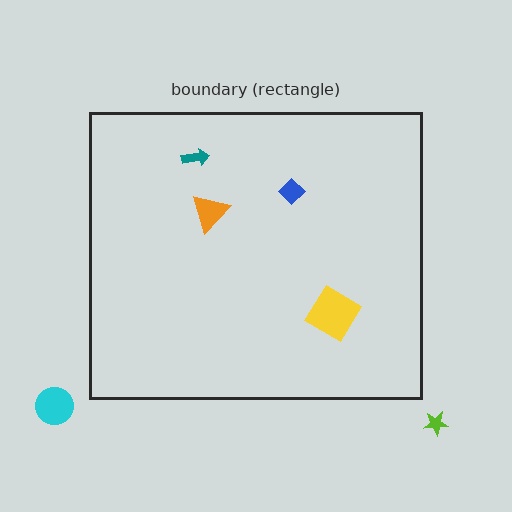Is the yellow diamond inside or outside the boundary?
Inside.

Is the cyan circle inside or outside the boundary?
Outside.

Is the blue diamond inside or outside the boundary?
Inside.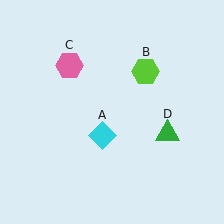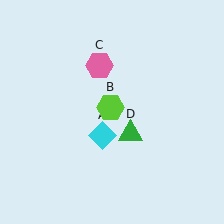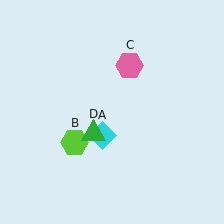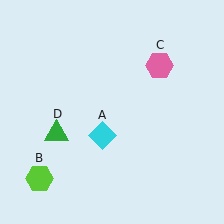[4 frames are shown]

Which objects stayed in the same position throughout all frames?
Cyan diamond (object A) remained stationary.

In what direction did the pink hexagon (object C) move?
The pink hexagon (object C) moved right.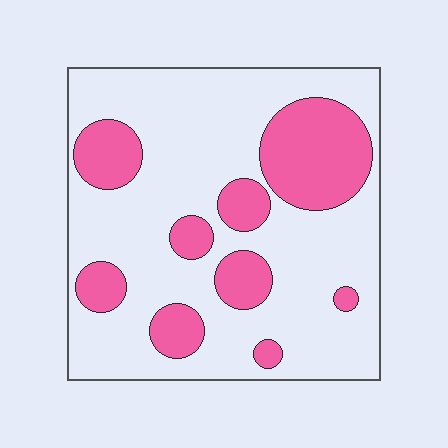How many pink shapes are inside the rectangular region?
9.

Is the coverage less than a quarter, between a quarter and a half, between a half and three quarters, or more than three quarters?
Between a quarter and a half.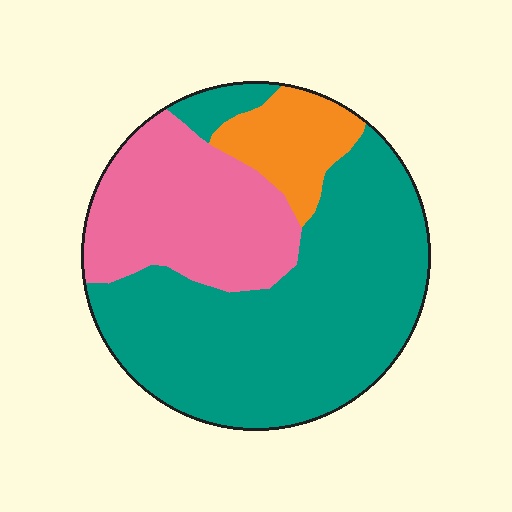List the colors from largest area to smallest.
From largest to smallest: teal, pink, orange.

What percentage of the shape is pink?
Pink takes up about one quarter (1/4) of the shape.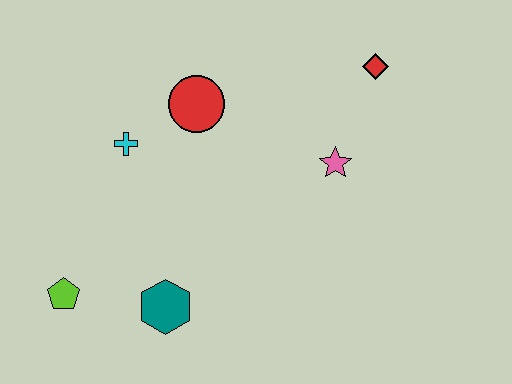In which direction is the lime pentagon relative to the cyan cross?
The lime pentagon is below the cyan cross.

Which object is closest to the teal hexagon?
The lime pentagon is closest to the teal hexagon.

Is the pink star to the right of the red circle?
Yes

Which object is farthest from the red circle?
The lime pentagon is farthest from the red circle.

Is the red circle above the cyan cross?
Yes